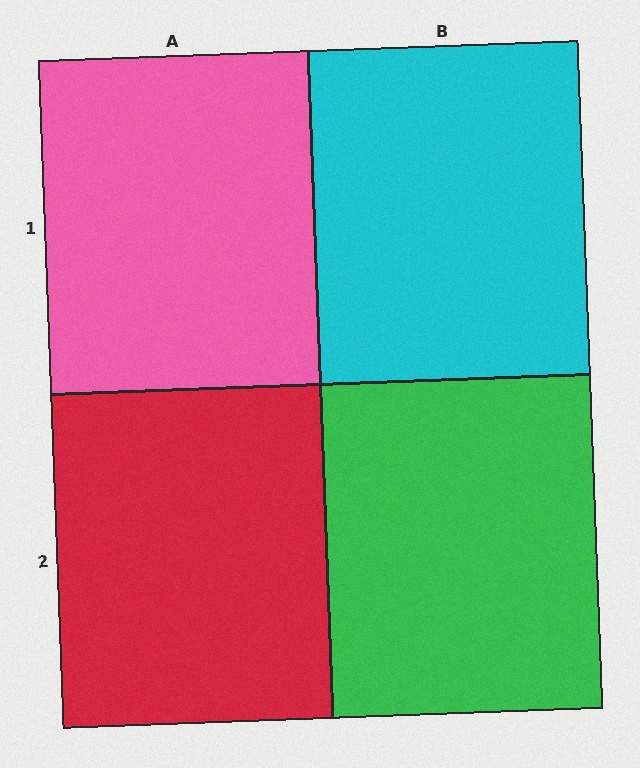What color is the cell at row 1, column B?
Cyan.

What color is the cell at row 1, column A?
Pink.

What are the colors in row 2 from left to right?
Red, green.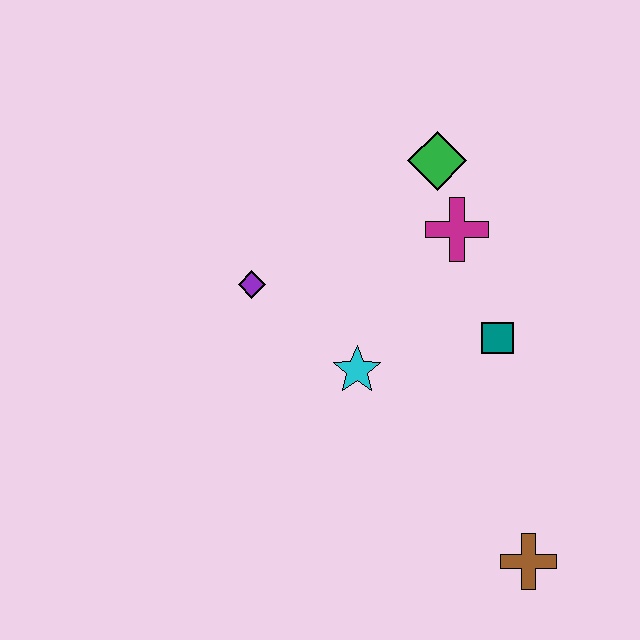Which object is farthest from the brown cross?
The green diamond is farthest from the brown cross.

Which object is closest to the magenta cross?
The green diamond is closest to the magenta cross.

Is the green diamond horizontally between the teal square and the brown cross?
No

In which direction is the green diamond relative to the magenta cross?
The green diamond is above the magenta cross.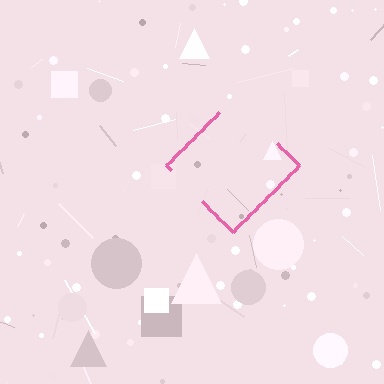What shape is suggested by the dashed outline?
The dashed outline suggests a diamond.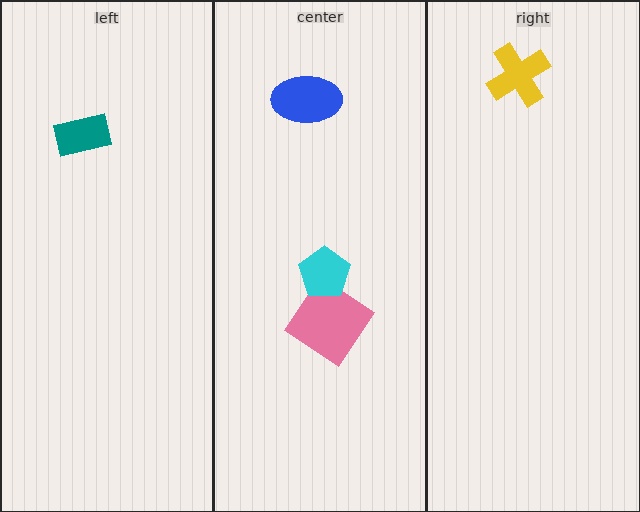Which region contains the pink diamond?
The center region.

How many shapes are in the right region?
1.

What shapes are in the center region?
The blue ellipse, the pink diamond, the cyan pentagon.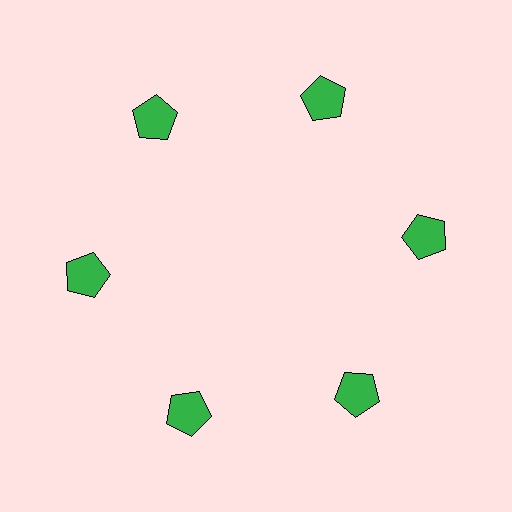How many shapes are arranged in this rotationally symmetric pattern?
There are 6 shapes, arranged in 6 groups of 1.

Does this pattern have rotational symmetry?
Yes, this pattern has 6-fold rotational symmetry. It looks the same after rotating 60 degrees around the center.